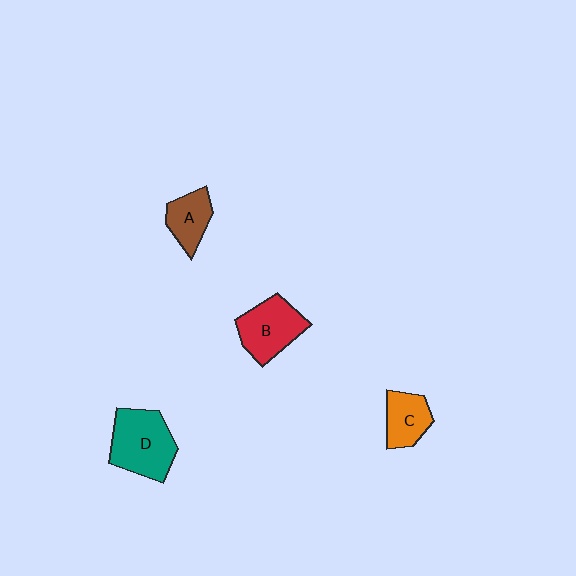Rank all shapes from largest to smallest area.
From largest to smallest: D (teal), B (red), C (orange), A (brown).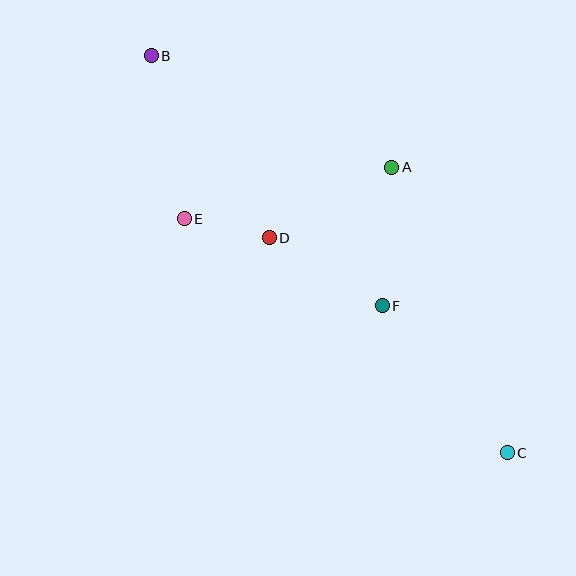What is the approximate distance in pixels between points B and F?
The distance between B and F is approximately 340 pixels.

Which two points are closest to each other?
Points D and E are closest to each other.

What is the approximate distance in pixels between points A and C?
The distance between A and C is approximately 308 pixels.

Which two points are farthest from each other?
Points B and C are farthest from each other.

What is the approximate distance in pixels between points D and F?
The distance between D and F is approximately 132 pixels.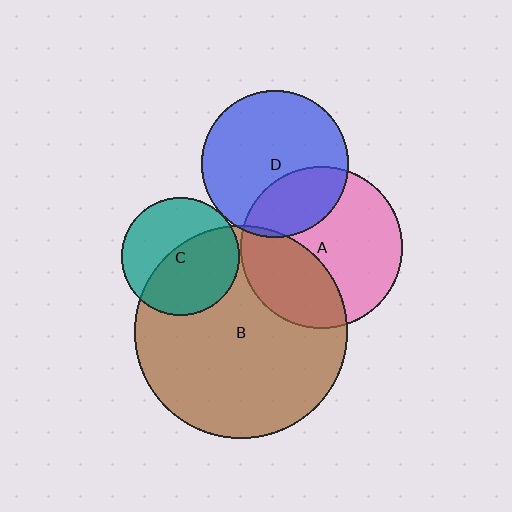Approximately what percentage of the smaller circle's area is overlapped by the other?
Approximately 30%.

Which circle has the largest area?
Circle B (brown).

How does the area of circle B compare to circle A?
Approximately 1.7 times.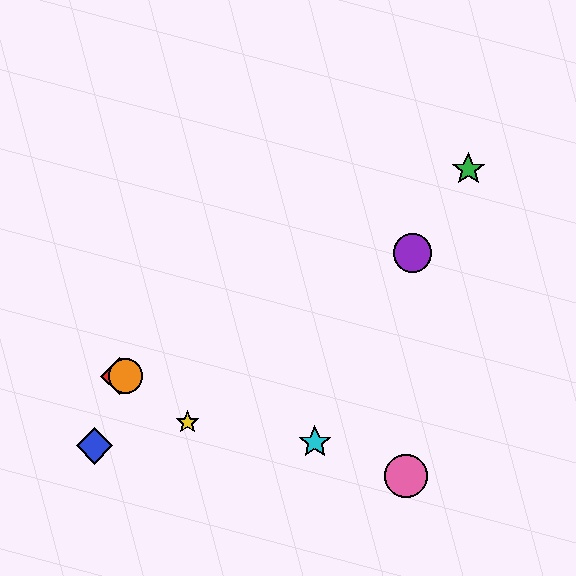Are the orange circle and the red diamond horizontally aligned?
Yes, both are at y≈376.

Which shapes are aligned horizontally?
The red diamond, the orange circle are aligned horizontally.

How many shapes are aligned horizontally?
2 shapes (the red diamond, the orange circle) are aligned horizontally.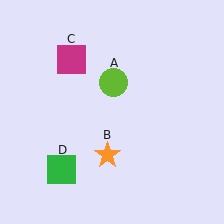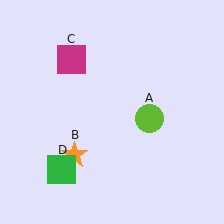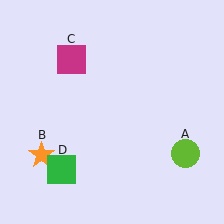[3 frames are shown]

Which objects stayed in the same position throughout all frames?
Magenta square (object C) and green square (object D) remained stationary.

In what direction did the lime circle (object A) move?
The lime circle (object A) moved down and to the right.